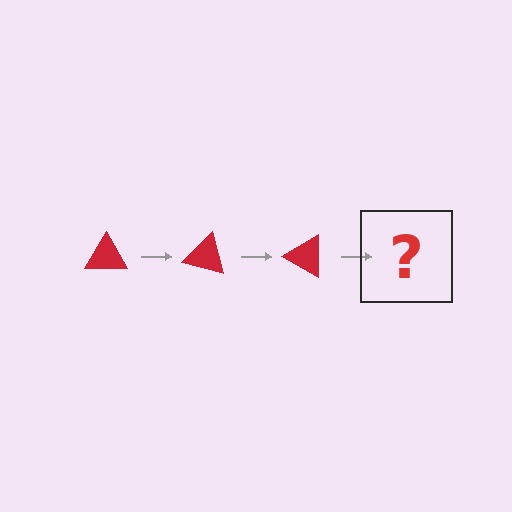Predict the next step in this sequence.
The next step is a red triangle rotated 45 degrees.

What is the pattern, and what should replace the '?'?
The pattern is that the triangle rotates 15 degrees each step. The '?' should be a red triangle rotated 45 degrees.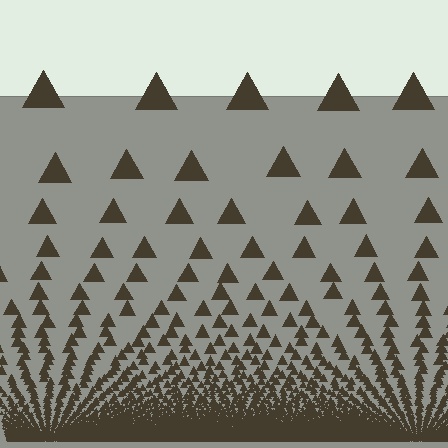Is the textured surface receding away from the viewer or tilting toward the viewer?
The surface appears to tilt toward the viewer. Texture elements get larger and sparser toward the top.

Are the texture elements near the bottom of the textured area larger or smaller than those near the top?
Smaller. The gradient is inverted — elements near the bottom are smaller and denser.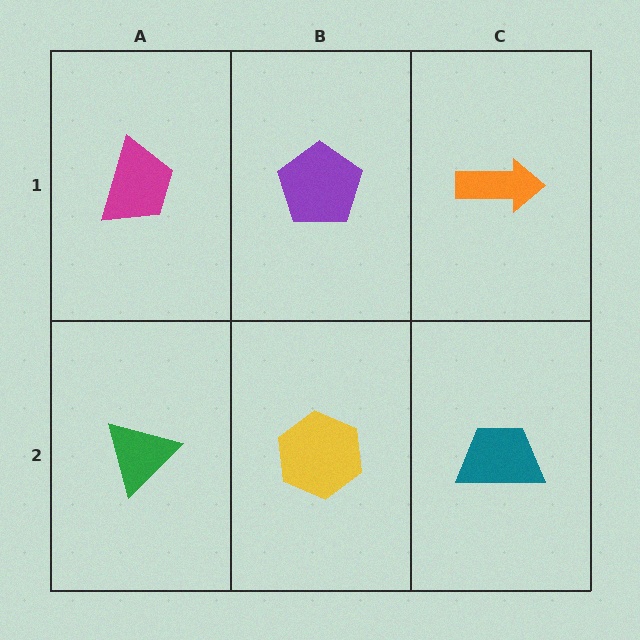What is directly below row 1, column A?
A green triangle.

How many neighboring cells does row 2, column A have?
2.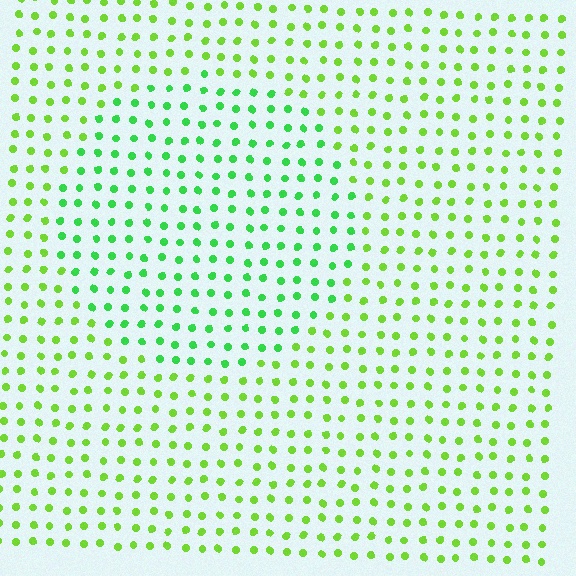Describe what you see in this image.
The image is filled with small lime elements in a uniform arrangement. A circle-shaped region is visible where the elements are tinted to a slightly different hue, forming a subtle color boundary.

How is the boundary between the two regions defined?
The boundary is defined purely by a slight shift in hue (about 31 degrees). Spacing, size, and orientation are identical on both sides.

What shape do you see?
I see a circle.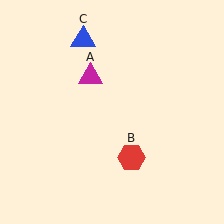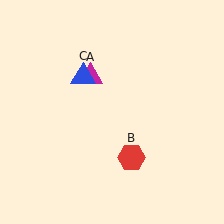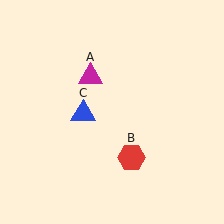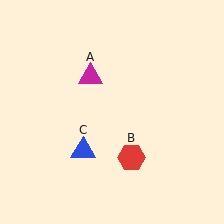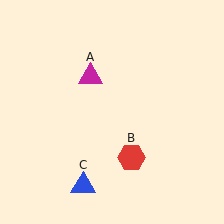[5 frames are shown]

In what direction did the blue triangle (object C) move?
The blue triangle (object C) moved down.